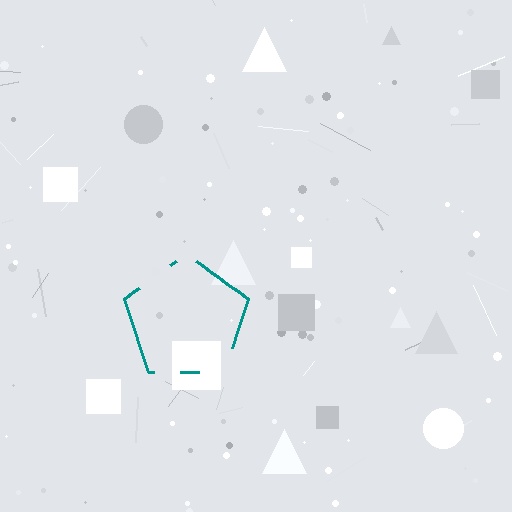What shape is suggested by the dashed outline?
The dashed outline suggests a pentagon.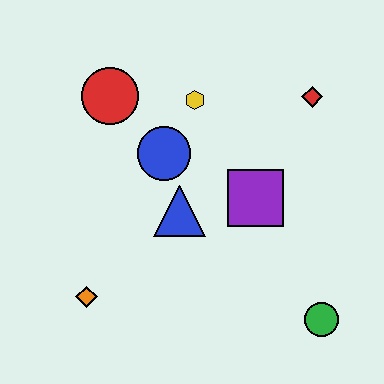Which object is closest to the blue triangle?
The blue circle is closest to the blue triangle.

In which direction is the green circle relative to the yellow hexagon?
The green circle is below the yellow hexagon.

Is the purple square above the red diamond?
No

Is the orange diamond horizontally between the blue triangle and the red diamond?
No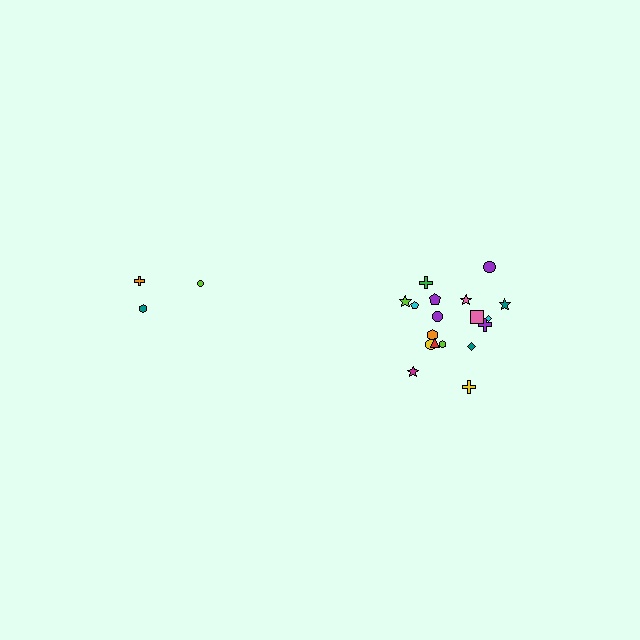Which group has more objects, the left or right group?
The right group.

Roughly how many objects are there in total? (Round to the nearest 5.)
Roughly 20 objects in total.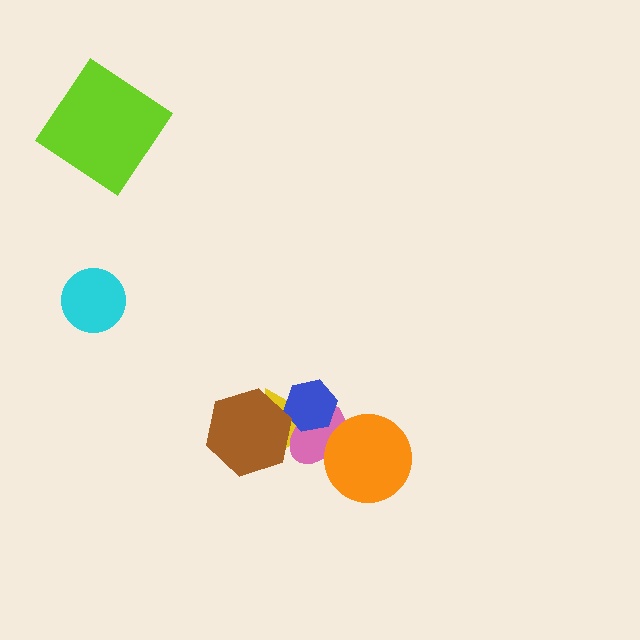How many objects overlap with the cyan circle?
0 objects overlap with the cyan circle.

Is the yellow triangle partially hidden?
Yes, it is partially covered by another shape.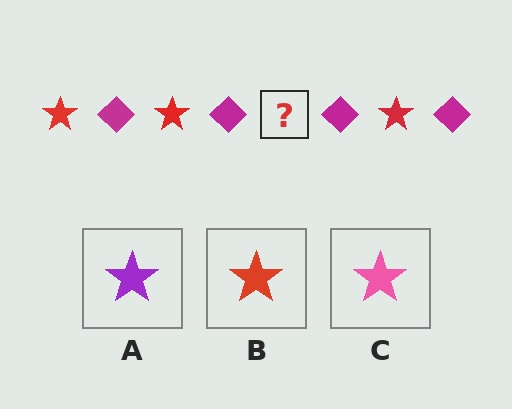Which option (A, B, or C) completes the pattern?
B.